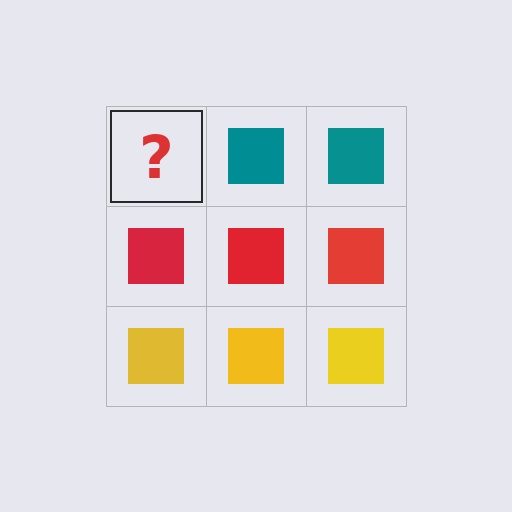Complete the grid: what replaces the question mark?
The question mark should be replaced with a teal square.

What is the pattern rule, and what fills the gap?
The rule is that each row has a consistent color. The gap should be filled with a teal square.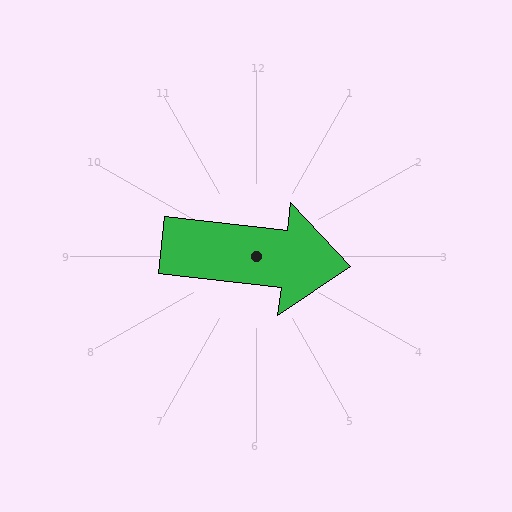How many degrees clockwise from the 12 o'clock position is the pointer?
Approximately 97 degrees.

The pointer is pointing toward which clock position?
Roughly 3 o'clock.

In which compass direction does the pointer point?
East.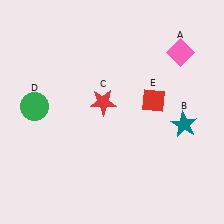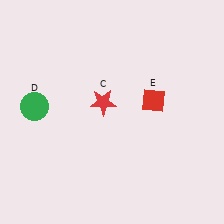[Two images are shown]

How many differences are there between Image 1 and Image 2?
There are 2 differences between the two images.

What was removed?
The pink diamond (A), the teal star (B) were removed in Image 2.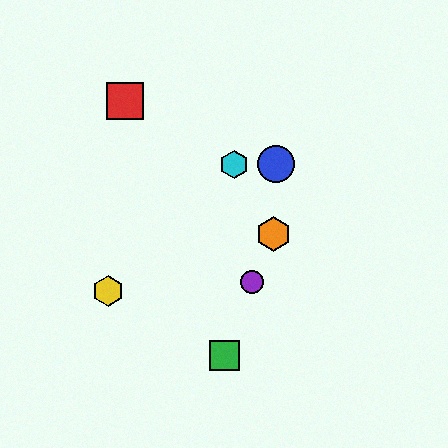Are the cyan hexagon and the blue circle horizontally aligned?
Yes, both are at y≈164.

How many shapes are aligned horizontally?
2 shapes (the blue circle, the cyan hexagon) are aligned horizontally.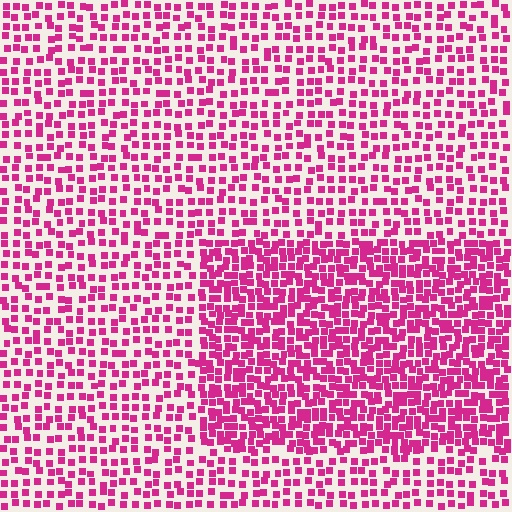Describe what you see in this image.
The image contains small magenta elements arranged at two different densities. A rectangle-shaped region is visible where the elements are more densely packed than the surrounding area.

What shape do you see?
I see a rectangle.